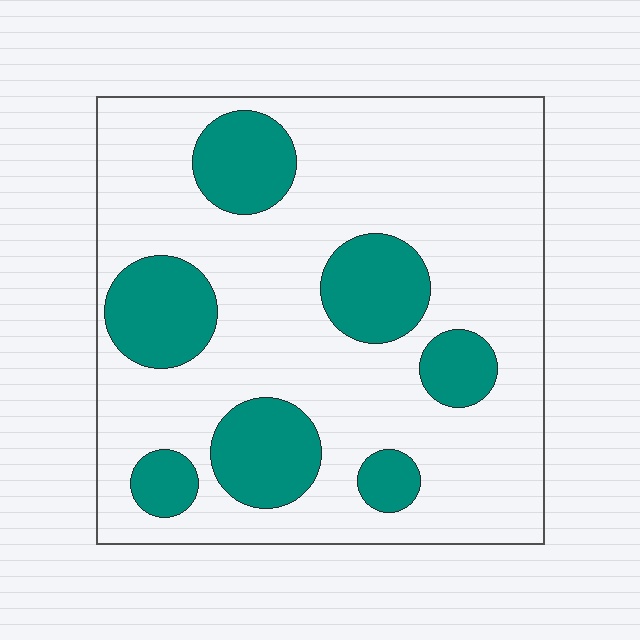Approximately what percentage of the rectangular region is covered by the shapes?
Approximately 25%.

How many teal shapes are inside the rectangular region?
7.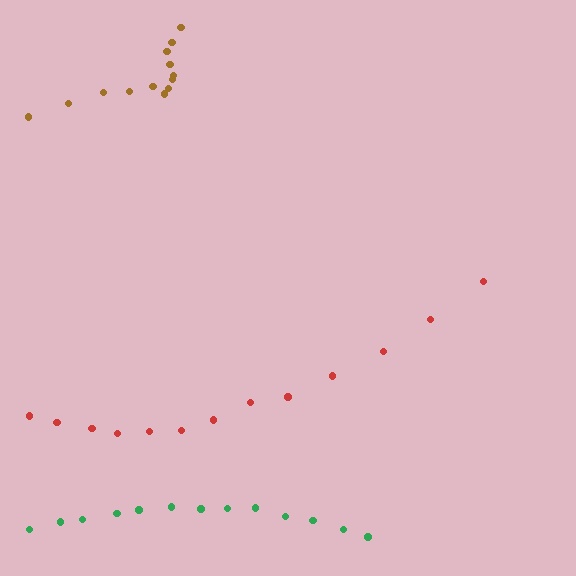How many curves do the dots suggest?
There are 3 distinct paths.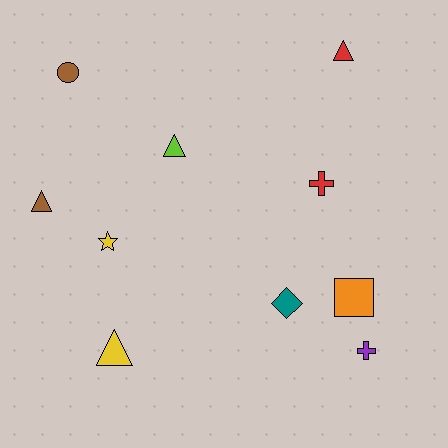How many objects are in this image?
There are 10 objects.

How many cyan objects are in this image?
There are no cyan objects.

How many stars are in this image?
There is 1 star.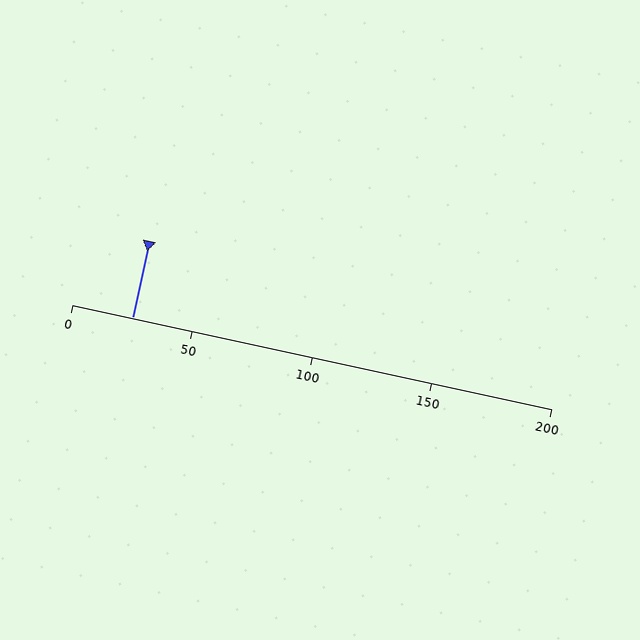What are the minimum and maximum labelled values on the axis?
The axis runs from 0 to 200.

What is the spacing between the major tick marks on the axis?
The major ticks are spaced 50 apart.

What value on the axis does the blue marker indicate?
The marker indicates approximately 25.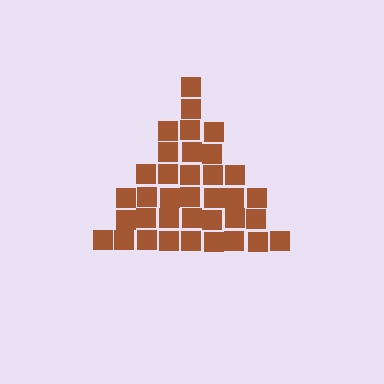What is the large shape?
The large shape is a triangle.